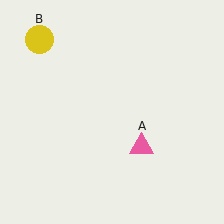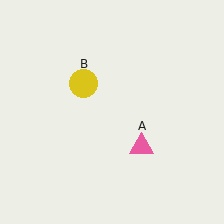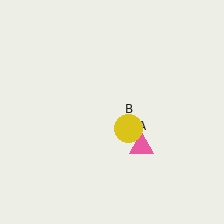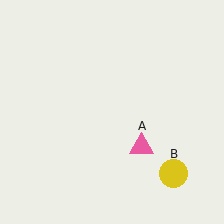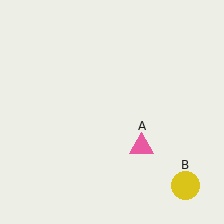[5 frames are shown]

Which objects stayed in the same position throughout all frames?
Pink triangle (object A) remained stationary.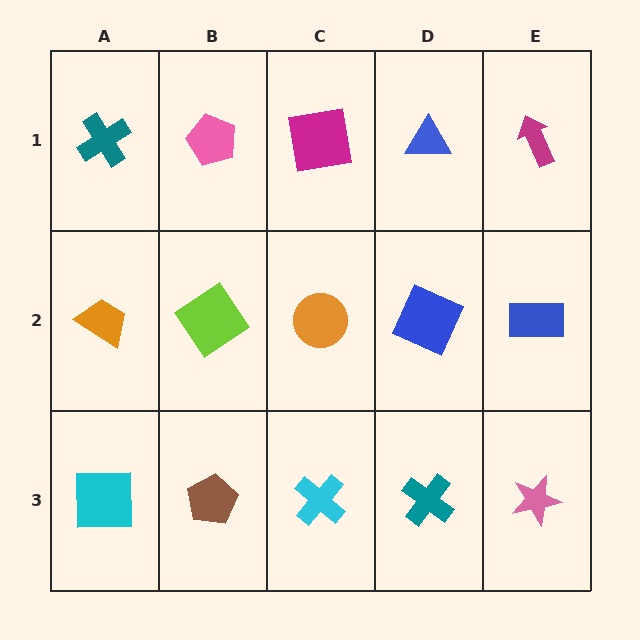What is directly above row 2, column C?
A magenta square.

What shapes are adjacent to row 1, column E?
A blue rectangle (row 2, column E), a blue triangle (row 1, column D).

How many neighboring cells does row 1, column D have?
3.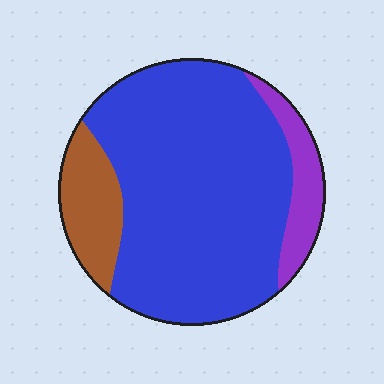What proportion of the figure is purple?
Purple covers 11% of the figure.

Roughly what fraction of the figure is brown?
Brown covers about 15% of the figure.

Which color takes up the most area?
Blue, at roughly 75%.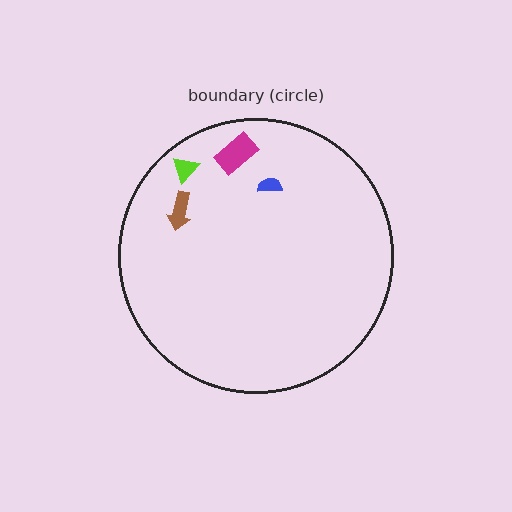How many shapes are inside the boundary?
4 inside, 0 outside.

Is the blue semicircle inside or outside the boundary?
Inside.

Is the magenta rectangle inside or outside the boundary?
Inside.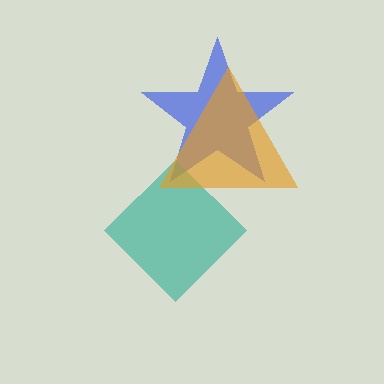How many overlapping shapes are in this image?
There are 3 overlapping shapes in the image.